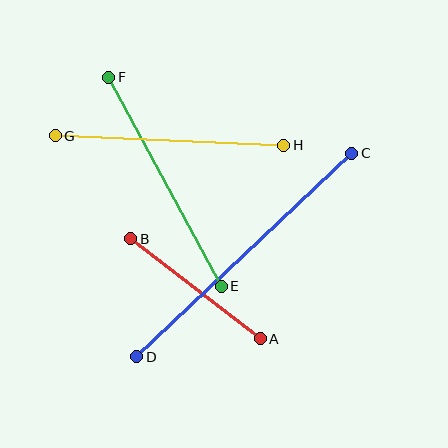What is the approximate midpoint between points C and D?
The midpoint is at approximately (244, 255) pixels.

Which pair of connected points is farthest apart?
Points C and D are farthest apart.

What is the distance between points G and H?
The distance is approximately 229 pixels.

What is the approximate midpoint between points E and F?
The midpoint is at approximately (165, 182) pixels.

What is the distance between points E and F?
The distance is approximately 237 pixels.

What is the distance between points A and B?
The distance is approximately 164 pixels.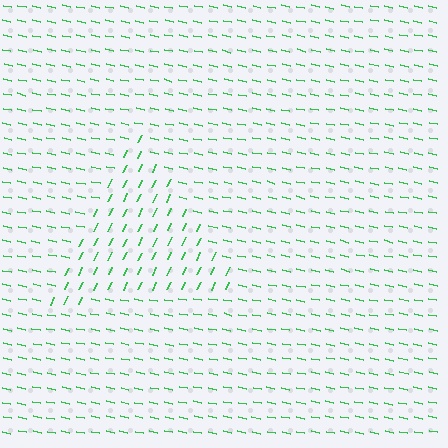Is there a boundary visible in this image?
Yes, there is a texture boundary formed by a change in line orientation.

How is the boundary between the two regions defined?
The boundary is defined purely by a change in line orientation (approximately 77 degrees difference). All lines are the same color and thickness.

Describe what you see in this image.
The image is filled with small green line segments. A triangle region in the image has lines oriented differently from the surrounding lines, creating a visible texture boundary.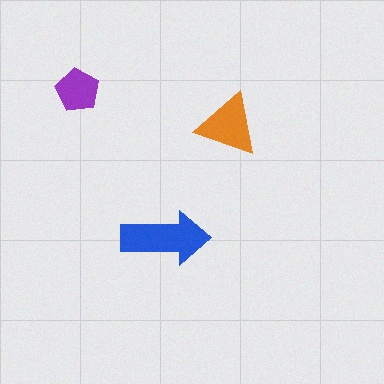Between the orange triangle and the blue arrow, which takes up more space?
The blue arrow.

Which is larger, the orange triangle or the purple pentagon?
The orange triangle.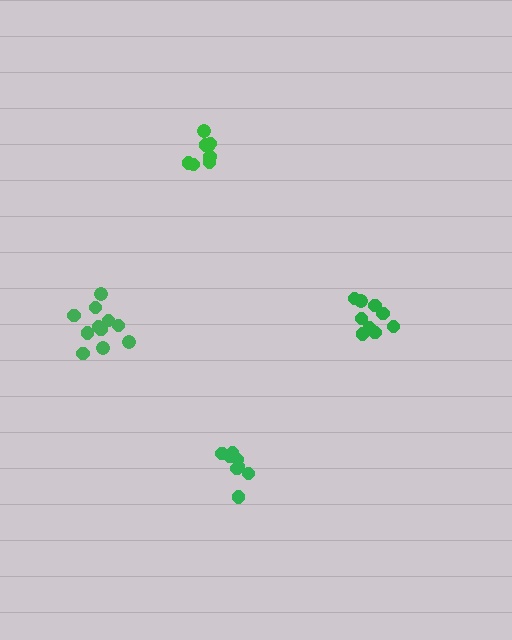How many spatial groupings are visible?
There are 4 spatial groupings.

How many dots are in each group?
Group 1: 8 dots, Group 2: 11 dots, Group 3: 8 dots, Group 4: 9 dots (36 total).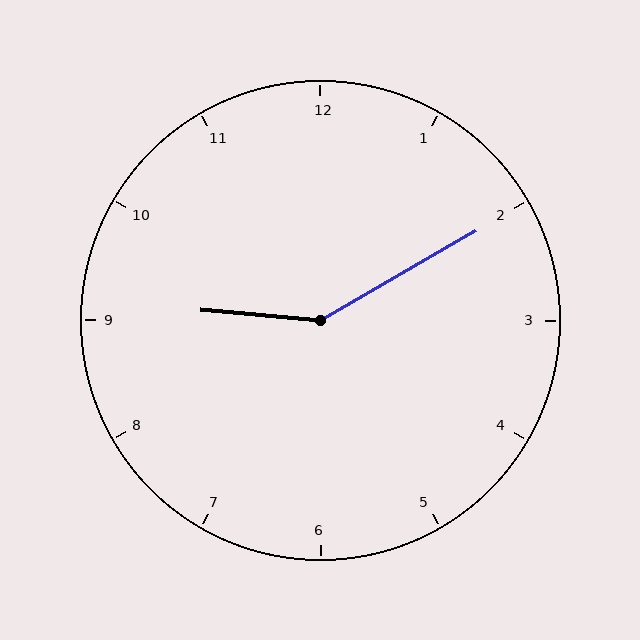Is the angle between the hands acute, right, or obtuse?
It is obtuse.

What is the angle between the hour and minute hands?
Approximately 145 degrees.